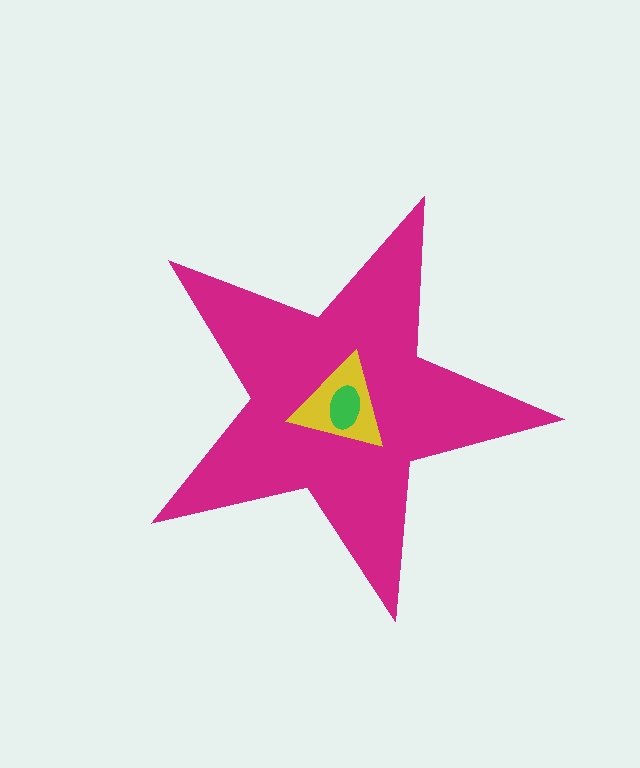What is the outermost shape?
The magenta star.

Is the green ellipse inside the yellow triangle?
Yes.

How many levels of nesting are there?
3.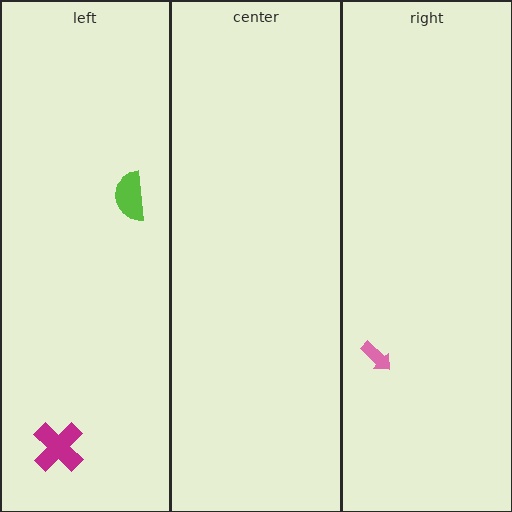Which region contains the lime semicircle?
The left region.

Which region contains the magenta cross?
The left region.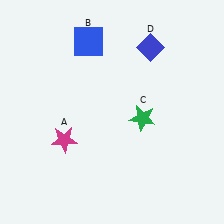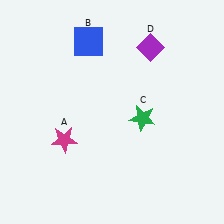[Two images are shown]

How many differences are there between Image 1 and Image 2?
There is 1 difference between the two images.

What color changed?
The diamond (D) changed from blue in Image 1 to purple in Image 2.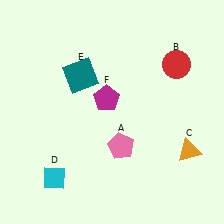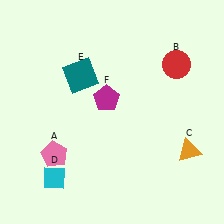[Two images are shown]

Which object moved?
The pink pentagon (A) moved left.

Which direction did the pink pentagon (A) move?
The pink pentagon (A) moved left.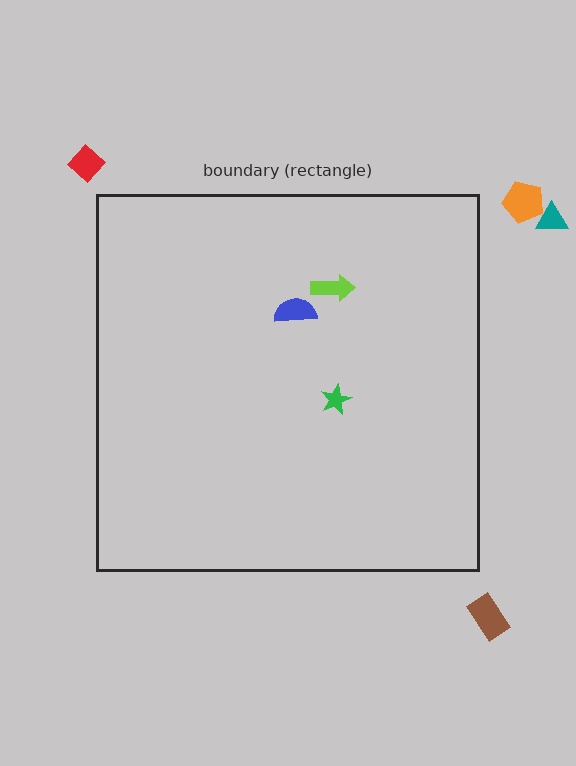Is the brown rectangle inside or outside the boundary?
Outside.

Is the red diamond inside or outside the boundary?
Outside.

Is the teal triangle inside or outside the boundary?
Outside.